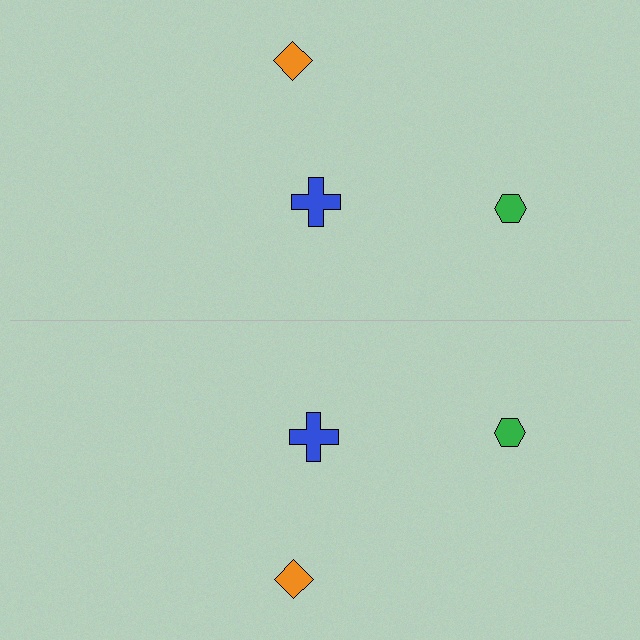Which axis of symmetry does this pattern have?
The pattern has a horizontal axis of symmetry running through the center of the image.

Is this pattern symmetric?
Yes, this pattern has bilateral (reflection) symmetry.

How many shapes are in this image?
There are 6 shapes in this image.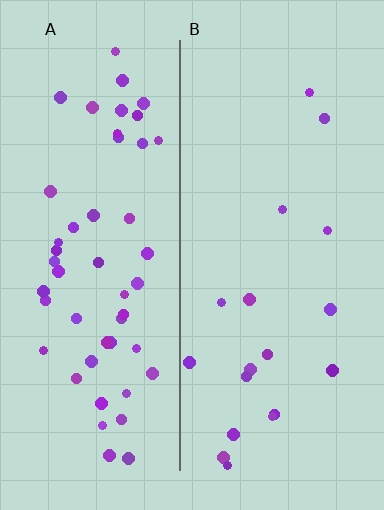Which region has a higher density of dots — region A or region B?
A (the left).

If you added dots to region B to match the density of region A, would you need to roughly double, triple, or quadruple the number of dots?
Approximately triple.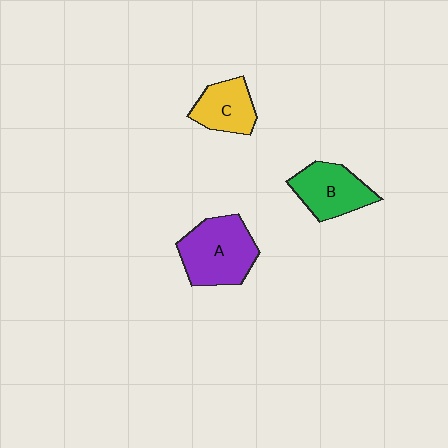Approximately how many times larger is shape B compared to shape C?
Approximately 1.2 times.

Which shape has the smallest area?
Shape C (yellow).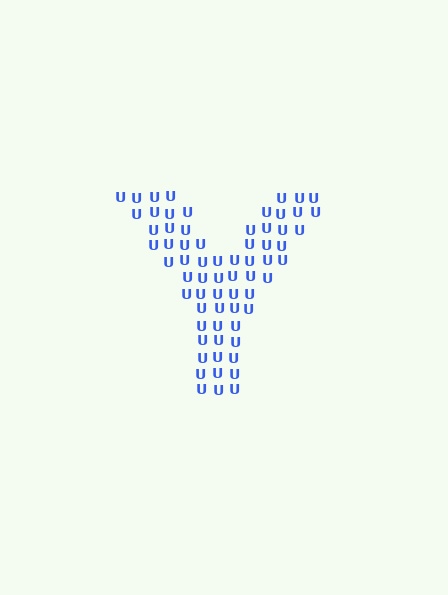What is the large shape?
The large shape is the letter Y.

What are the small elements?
The small elements are letter U's.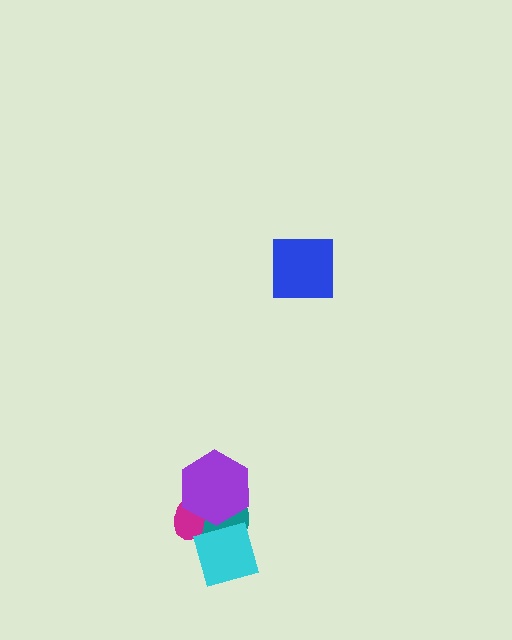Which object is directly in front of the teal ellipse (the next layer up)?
The purple hexagon is directly in front of the teal ellipse.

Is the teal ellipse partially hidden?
Yes, it is partially covered by another shape.